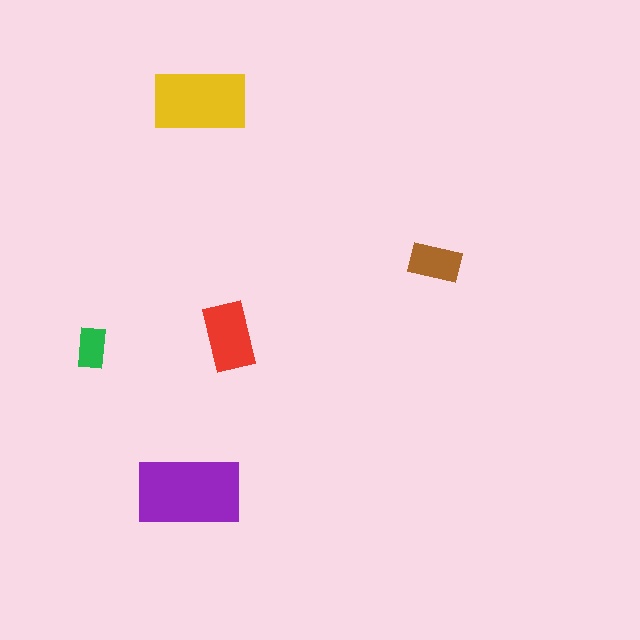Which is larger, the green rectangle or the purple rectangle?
The purple one.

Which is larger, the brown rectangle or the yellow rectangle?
The yellow one.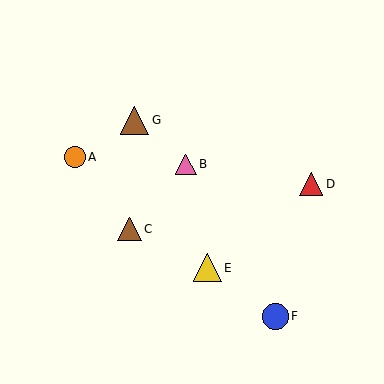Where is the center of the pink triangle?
The center of the pink triangle is at (186, 164).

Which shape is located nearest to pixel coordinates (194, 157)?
The pink triangle (labeled B) at (186, 164) is nearest to that location.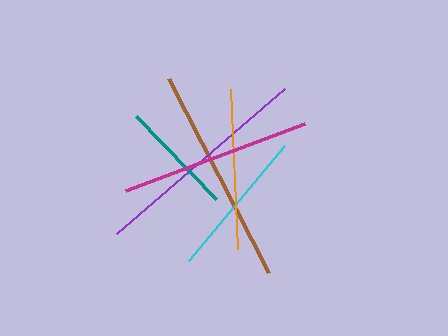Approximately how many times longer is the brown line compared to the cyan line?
The brown line is approximately 1.5 times the length of the cyan line.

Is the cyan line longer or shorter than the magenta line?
The magenta line is longer than the cyan line.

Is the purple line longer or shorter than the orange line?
The purple line is longer than the orange line.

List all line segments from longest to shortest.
From longest to shortest: purple, brown, magenta, orange, cyan, teal.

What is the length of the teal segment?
The teal segment is approximately 116 pixels long.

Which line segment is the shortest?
The teal line is the shortest at approximately 116 pixels.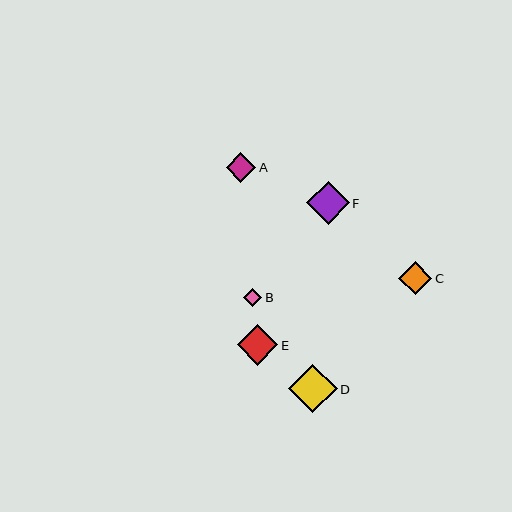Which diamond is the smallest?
Diamond B is the smallest with a size of approximately 18 pixels.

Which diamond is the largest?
Diamond D is the largest with a size of approximately 49 pixels.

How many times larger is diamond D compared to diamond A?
Diamond D is approximately 1.6 times the size of diamond A.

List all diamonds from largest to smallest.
From largest to smallest: D, F, E, C, A, B.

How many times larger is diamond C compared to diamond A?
Diamond C is approximately 1.1 times the size of diamond A.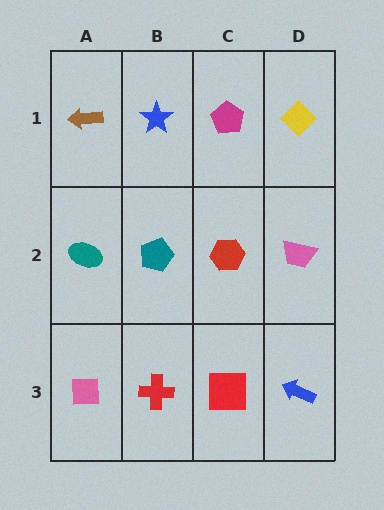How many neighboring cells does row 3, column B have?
3.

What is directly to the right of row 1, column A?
A blue star.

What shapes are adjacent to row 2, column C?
A magenta pentagon (row 1, column C), a red square (row 3, column C), a teal pentagon (row 2, column B), a pink trapezoid (row 2, column D).